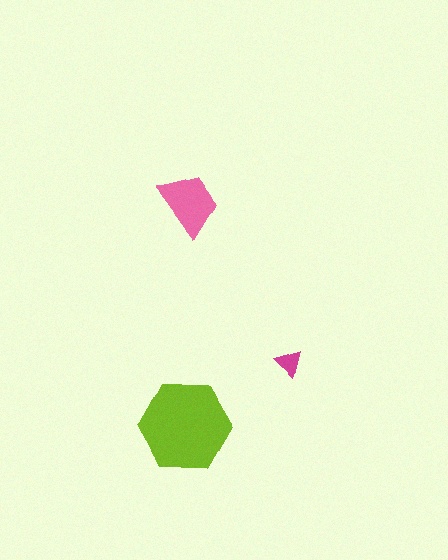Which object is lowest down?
The lime hexagon is bottommost.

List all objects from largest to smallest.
The lime hexagon, the pink trapezoid, the magenta triangle.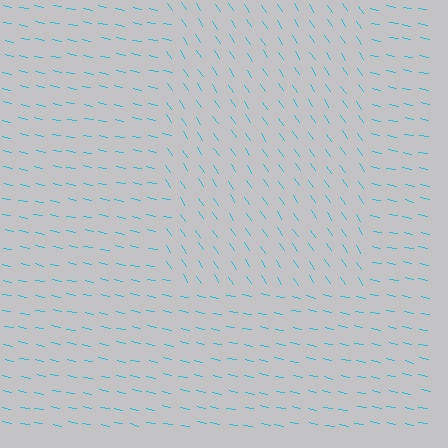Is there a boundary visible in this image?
Yes, there is a texture boundary formed by a change in line orientation.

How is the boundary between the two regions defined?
The boundary is defined purely by a change in line orientation (approximately 45 degrees difference). All lines are the same color and thickness.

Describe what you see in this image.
The image is filled with small cyan line segments. A rectangle region in the image has lines oriented differently from the surrounding lines, creating a visible texture boundary.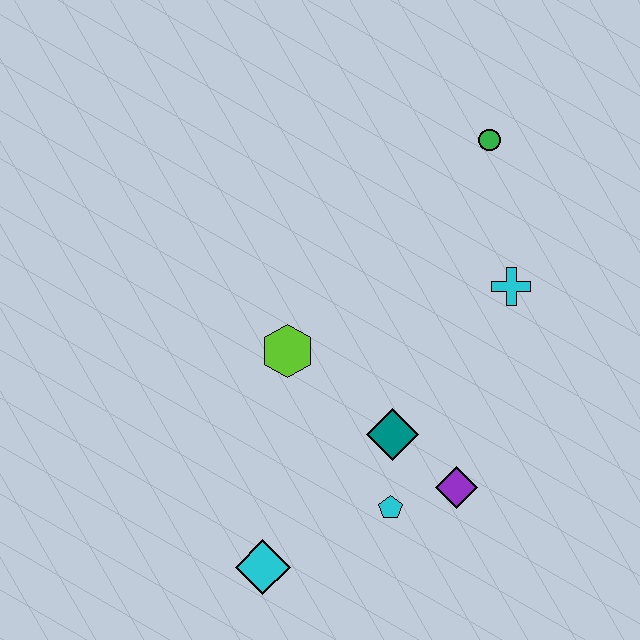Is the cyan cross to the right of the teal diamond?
Yes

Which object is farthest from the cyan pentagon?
The green circle is farthest from the cyan pentagon.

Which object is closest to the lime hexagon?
The teal diamond is closest to the lime hexagon.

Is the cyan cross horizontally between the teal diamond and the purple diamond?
No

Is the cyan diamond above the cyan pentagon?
No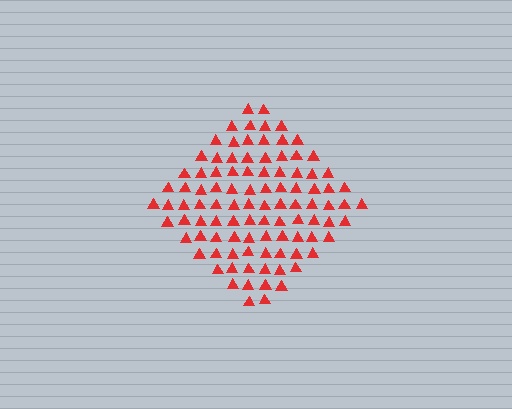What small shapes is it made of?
It is made of small triangles.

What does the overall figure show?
The overall figure shows a diamond.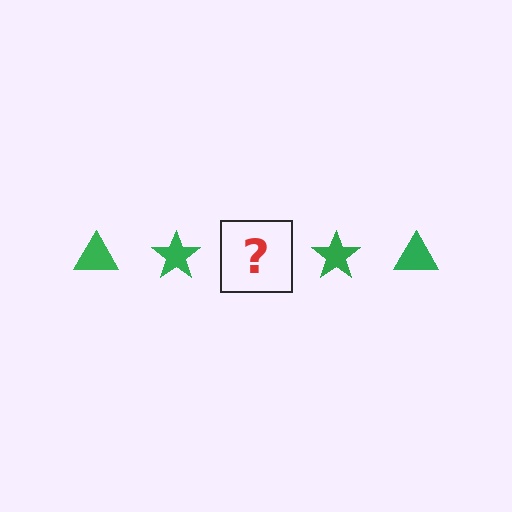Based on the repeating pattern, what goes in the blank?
The blank should be a green triangle.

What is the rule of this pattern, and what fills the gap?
The rule is that the pattern cycles through triangle, star shapes in green. The gap should be filled with a green triangle.